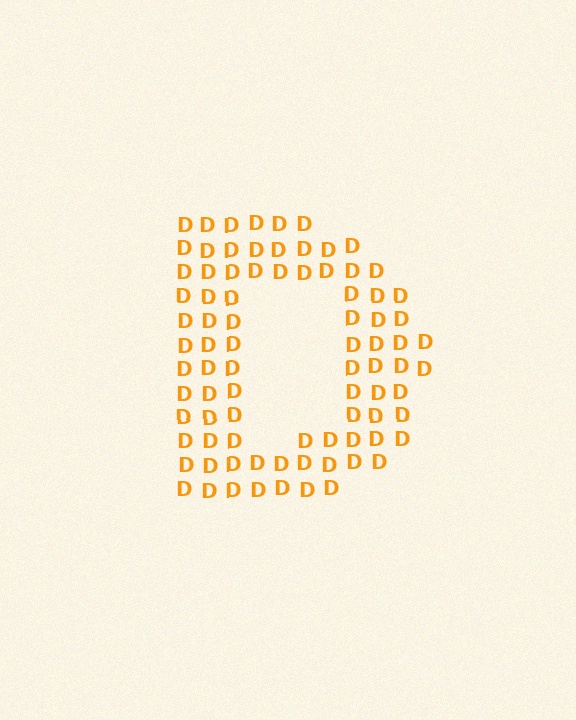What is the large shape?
The large shape is the letter D.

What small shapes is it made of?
It is made of small letter D's.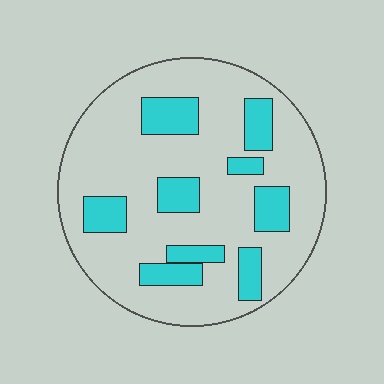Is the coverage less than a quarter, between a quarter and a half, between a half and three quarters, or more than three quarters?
Less than a quarter.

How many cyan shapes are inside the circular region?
9.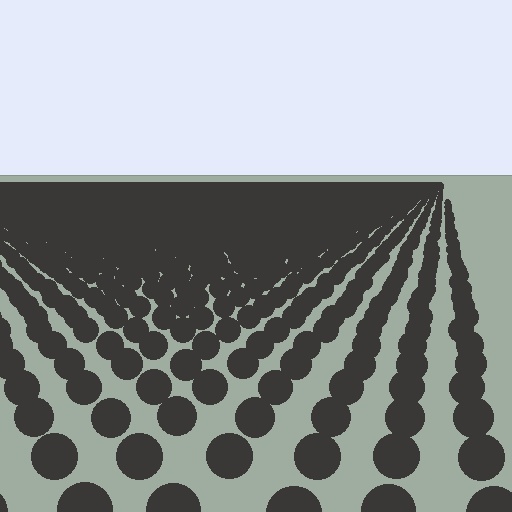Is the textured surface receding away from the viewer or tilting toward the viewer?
The surface is receding away from the viewer. Texture elements get smaller and denser toward the top.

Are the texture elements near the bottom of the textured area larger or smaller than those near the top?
Larger. Near the bottom, elements are closer to the viewer and appear at a bigger on-screen size.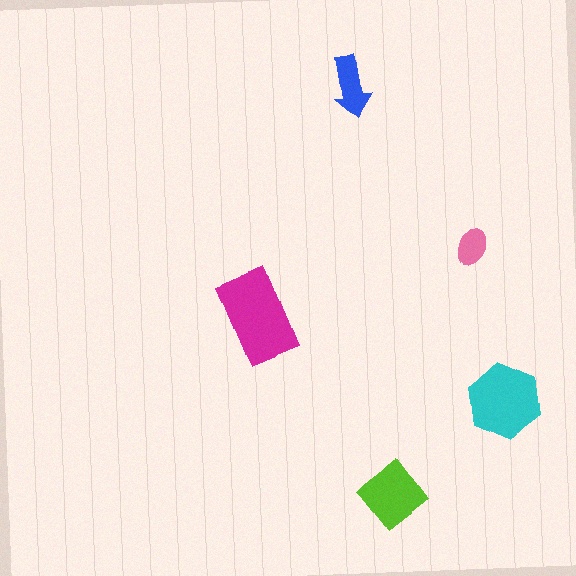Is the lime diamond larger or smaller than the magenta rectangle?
Smaller.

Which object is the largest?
The magenta rectangle.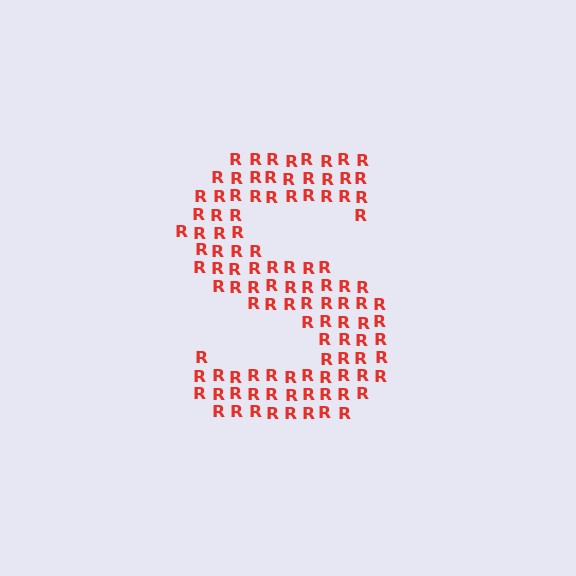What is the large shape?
The large shape is the letter S.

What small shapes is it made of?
It is made of small letter R's.